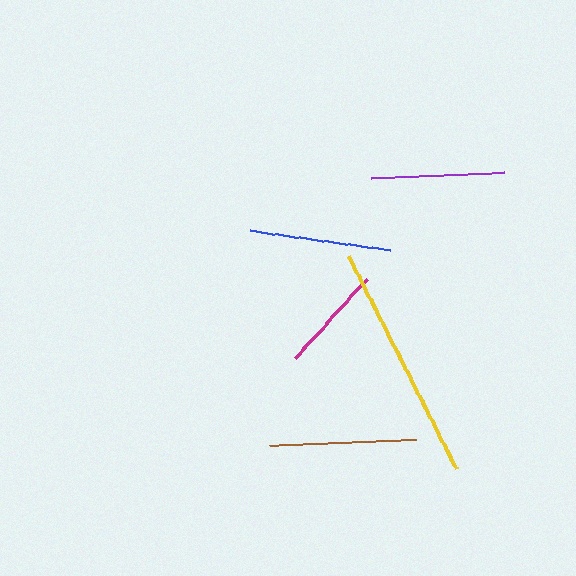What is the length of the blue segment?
The blue segment is approximately 141 pixels long.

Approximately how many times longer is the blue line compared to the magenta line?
The blue line is approximately 1.3 times the length of the magenta line.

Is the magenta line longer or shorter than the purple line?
The purple line is longer than the magenta line.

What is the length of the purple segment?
The purple segment is approximately 134 pixels long.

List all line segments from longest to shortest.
From longest to shortest: yellow, brown, blue, purple, magenta.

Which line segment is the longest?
The yellow line is the longest at approximately 239 pixels.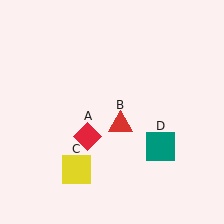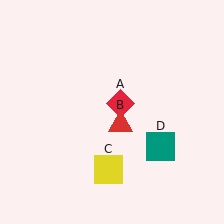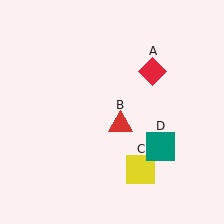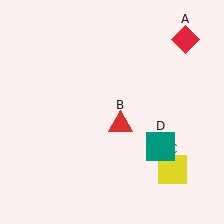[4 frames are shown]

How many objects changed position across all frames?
2 objects changed position: red diamond (object A), yellow square (object C).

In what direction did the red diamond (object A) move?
The red diamond (object A) moved up and to the right.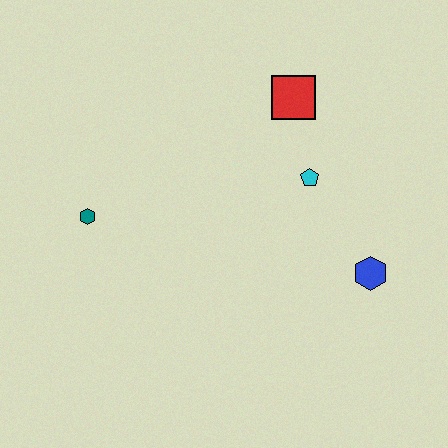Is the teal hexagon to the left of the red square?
Yes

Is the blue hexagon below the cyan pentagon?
Yes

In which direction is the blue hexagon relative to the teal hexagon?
The blue hexagon is to the right of the teal hexagon.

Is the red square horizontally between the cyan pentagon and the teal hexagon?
Yes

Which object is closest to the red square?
The cyan pentagon is closest to the red square.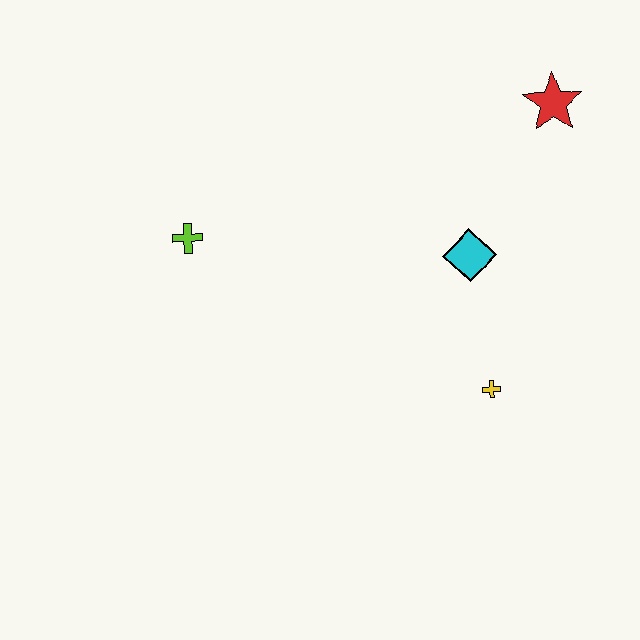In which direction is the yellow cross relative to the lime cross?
The yellow cross is to the right of the lime cross.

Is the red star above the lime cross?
Yes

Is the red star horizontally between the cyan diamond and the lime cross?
No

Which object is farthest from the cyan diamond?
The lime cross is farthest from the cyan diamond.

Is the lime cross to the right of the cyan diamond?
No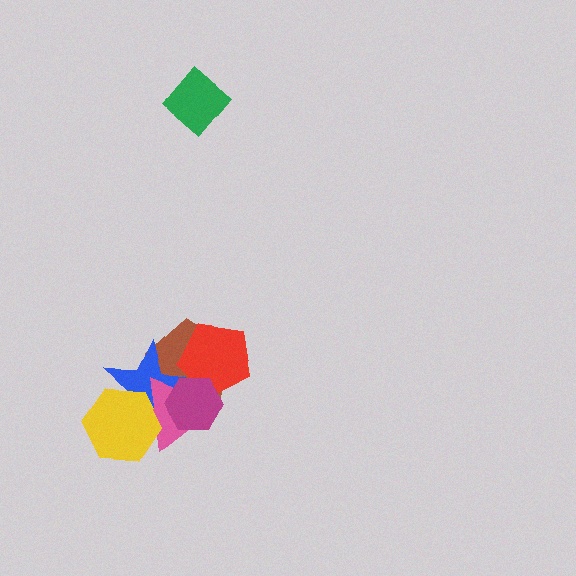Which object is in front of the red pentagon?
The magenta hexagon is in front of the red pentagon.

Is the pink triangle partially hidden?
Yes, it is partially covered by another shape.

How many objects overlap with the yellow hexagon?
2 objects overlap with the yellow hexagon.